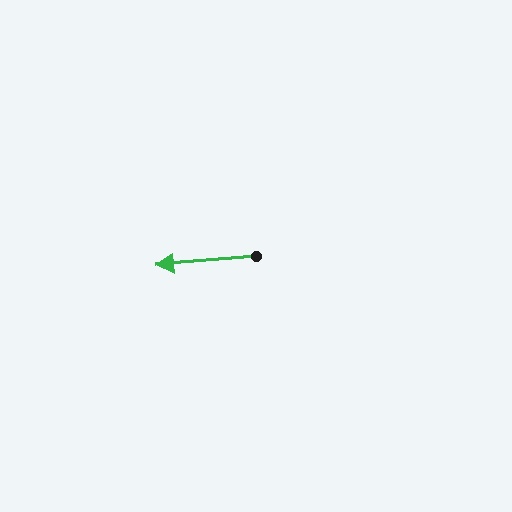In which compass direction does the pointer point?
West.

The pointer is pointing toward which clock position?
Roughly 9 o'clock.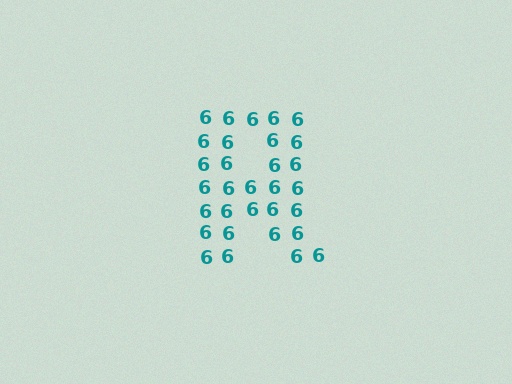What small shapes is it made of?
It is made of small digit 6's.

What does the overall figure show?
The overall figure shows the letter R.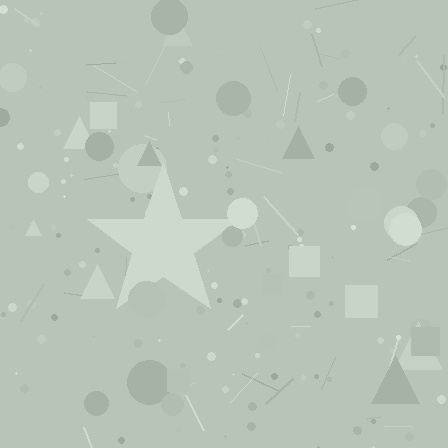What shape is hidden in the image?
A star is hidden in the image.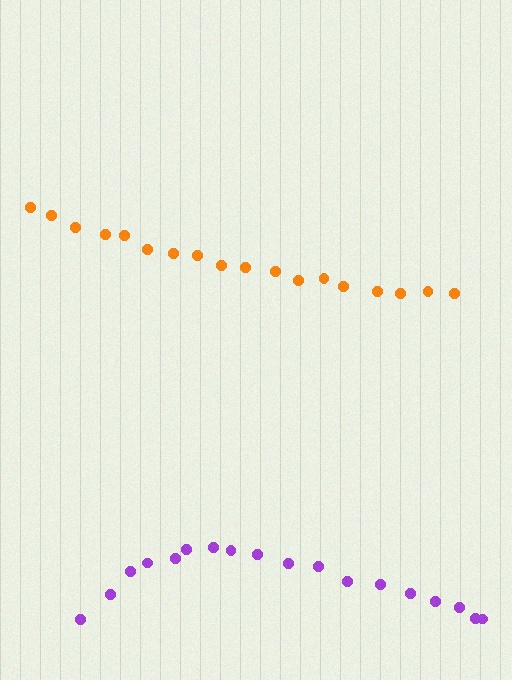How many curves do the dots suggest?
There are 2 distinct paths.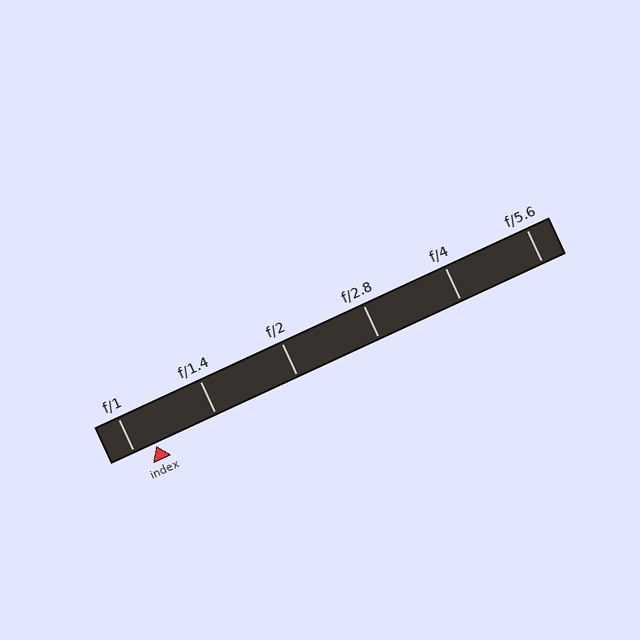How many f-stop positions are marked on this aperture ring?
There are 6 f-stop positions marked.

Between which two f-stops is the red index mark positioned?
The index mark is between f/1 and f/1.4.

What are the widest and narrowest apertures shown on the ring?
The widest aperture shown is f/1 and the narrowest is f/5.6.